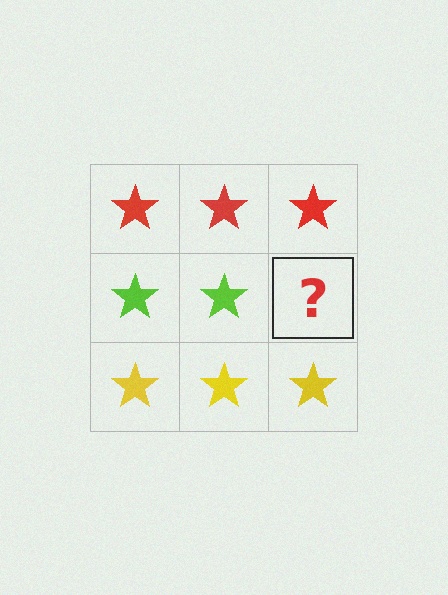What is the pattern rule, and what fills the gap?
The rule is that each row has a consistent color. The gap should be filled with a lime star.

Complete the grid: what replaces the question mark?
The question mark should be replaced with a lime star.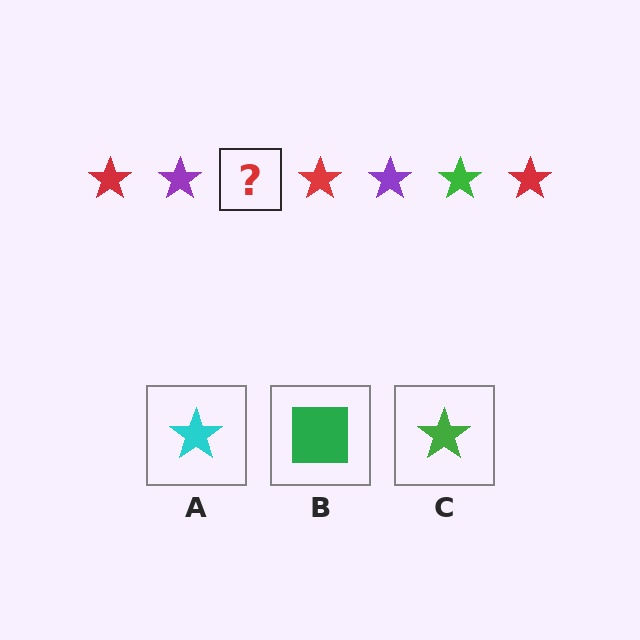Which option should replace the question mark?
Option C.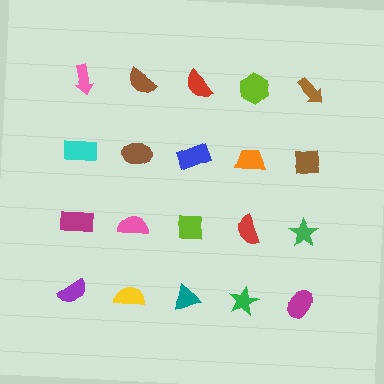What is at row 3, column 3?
A lime square.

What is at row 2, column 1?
A cyan rectangle.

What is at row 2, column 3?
A blue rectangle.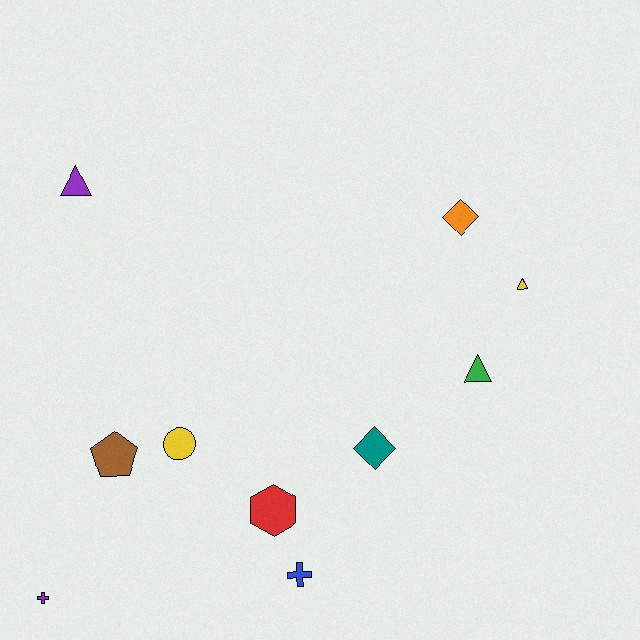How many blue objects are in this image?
There is 1 blue object.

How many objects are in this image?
There are 10 objects.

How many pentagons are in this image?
There is 1 pentagon.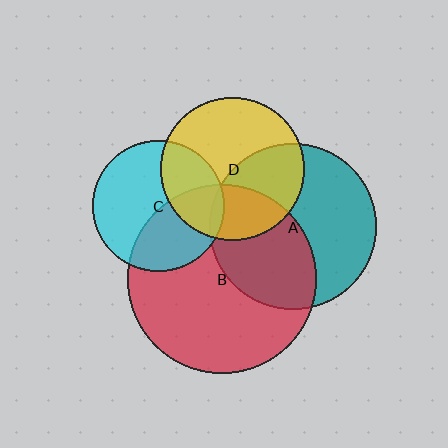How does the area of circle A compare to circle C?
Approximately 1.6 times.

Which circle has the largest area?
Circle B (red).